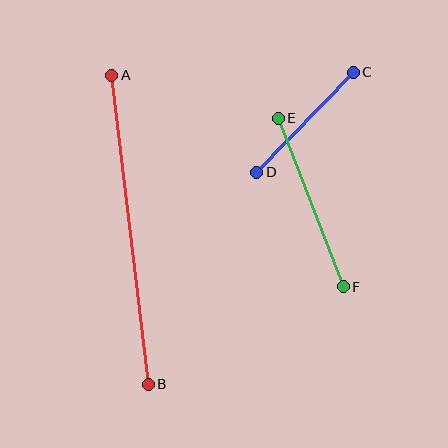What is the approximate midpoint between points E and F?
The midpoint is at approximately (311, 202) pixels.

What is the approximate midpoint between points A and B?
The midpoint is at approximately (130, 230) pixels.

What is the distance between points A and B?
The distance is approximately 311 pixels.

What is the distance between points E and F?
The distance is approximately 181 pixels.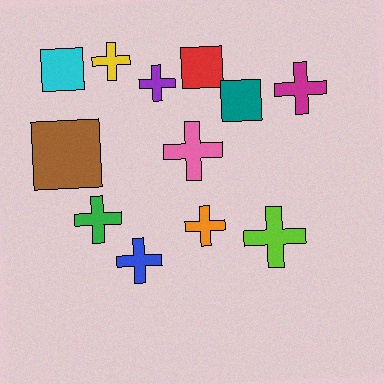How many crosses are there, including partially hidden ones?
There are 8 crosses.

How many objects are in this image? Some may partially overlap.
There are 12 objects.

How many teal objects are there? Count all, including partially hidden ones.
There is 1 teal object.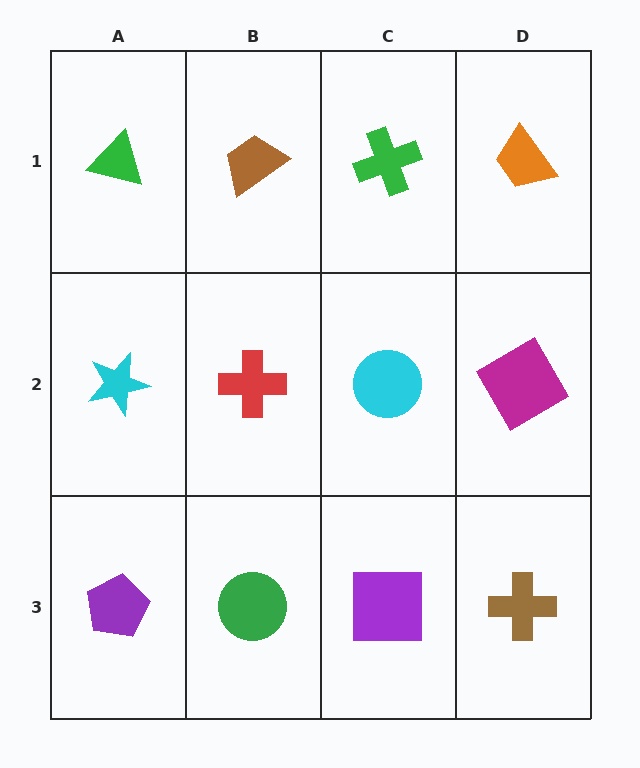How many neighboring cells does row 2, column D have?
3.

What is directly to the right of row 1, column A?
A brown trapezoid.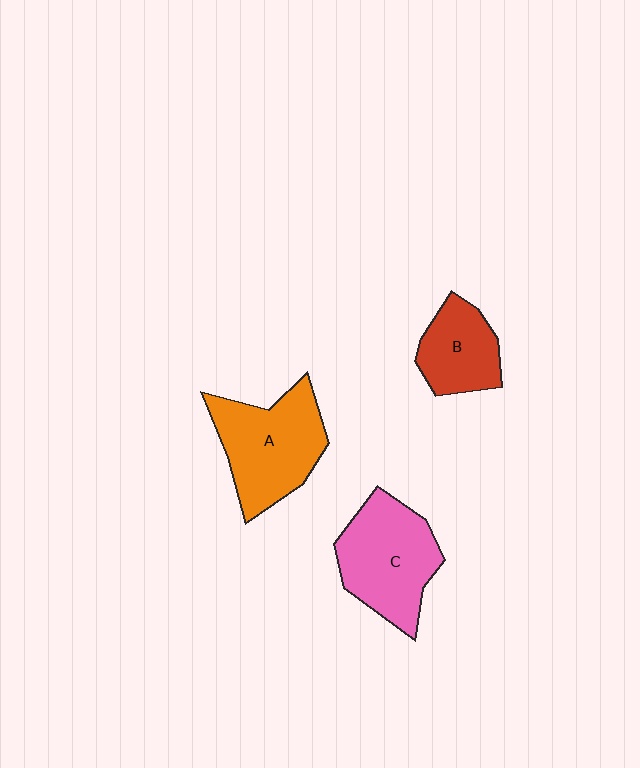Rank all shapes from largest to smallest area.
From largest to smallest: A (orange), C (pink), B (red).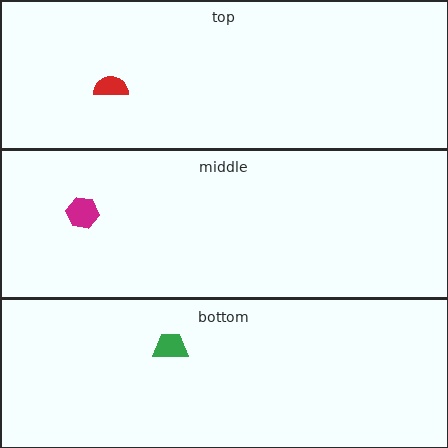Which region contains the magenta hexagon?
The middle region.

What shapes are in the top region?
The red semicircle.